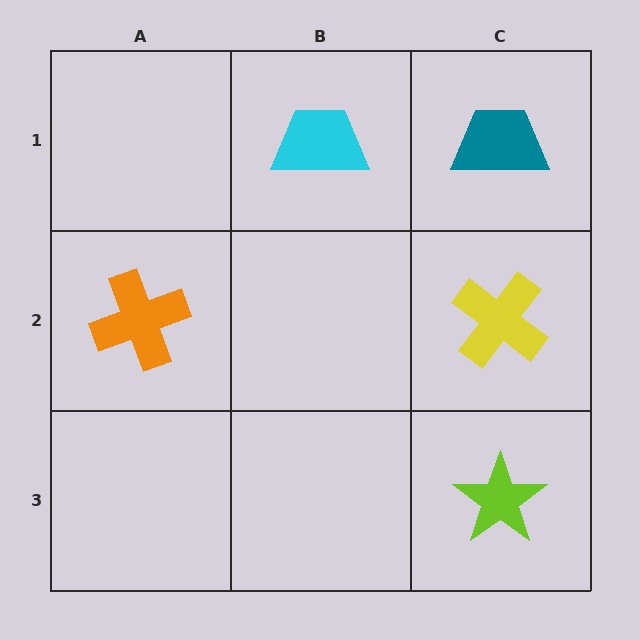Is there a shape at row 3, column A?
No, that cell is empty.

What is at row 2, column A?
An orange cross.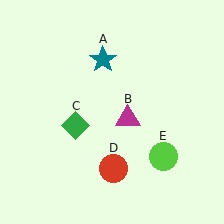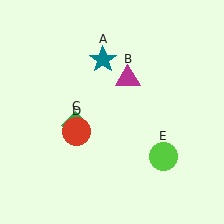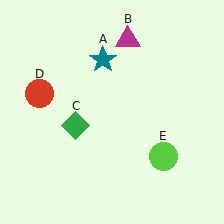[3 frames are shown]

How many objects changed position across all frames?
2 objects changed position: magenta triangle (object B), red circle (object D).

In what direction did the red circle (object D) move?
The red circle (object D) moved up and to the left.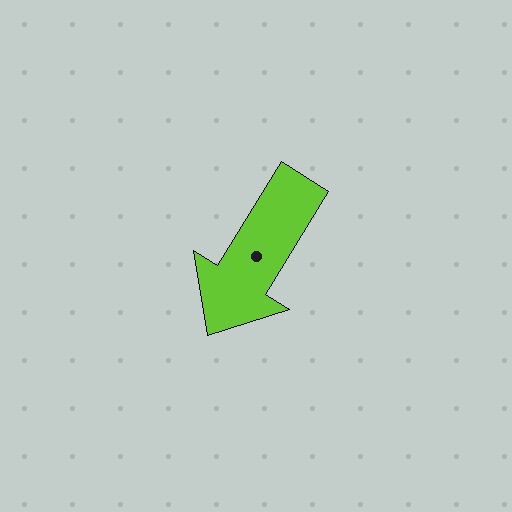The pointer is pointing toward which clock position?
Roughly 7 o'clock.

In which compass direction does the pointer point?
Southwest.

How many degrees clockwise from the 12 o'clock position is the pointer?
Approximately 212 degrees.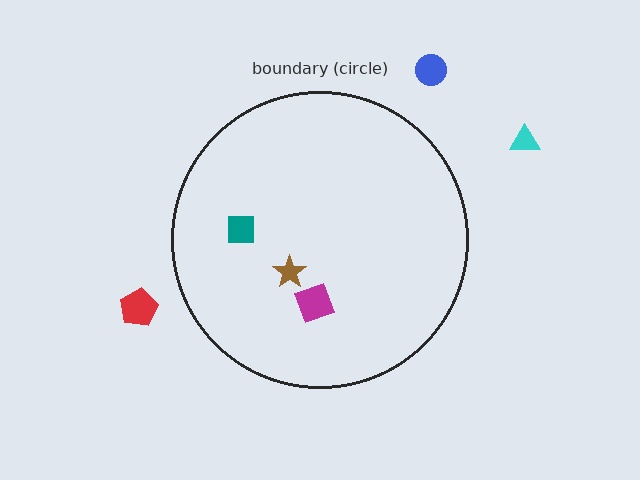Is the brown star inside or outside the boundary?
Inside.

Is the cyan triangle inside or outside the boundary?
Outside.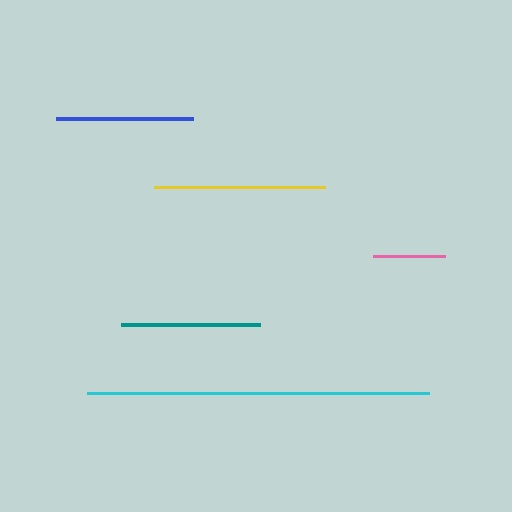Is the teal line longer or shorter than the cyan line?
The cyan line is longer than the teal line.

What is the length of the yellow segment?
The yellow segment is approximately 171 pixels long.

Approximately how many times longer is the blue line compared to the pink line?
The blue line is approximately 1.9 times the length of the pink line.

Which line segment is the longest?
The cyan line is the longest at approximately 342 pixels.